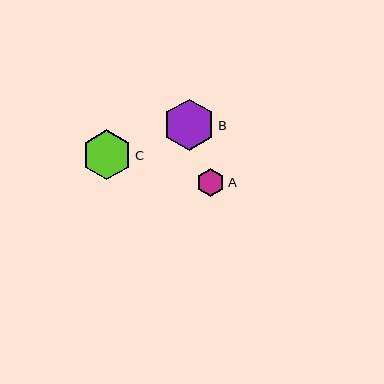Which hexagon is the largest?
Hexagon B is the largest with a size of approximately 51 pixels.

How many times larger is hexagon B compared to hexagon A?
Hexagon B is approximately 1.8 times the size of hexagon A.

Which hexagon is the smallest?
Hexagon A is the smallest with a size of approximately 28 pixels.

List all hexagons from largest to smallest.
From largest to smallest: B, C, A.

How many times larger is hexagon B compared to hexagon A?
Hexagon B is approximately 1.8 times the size of hexagon A.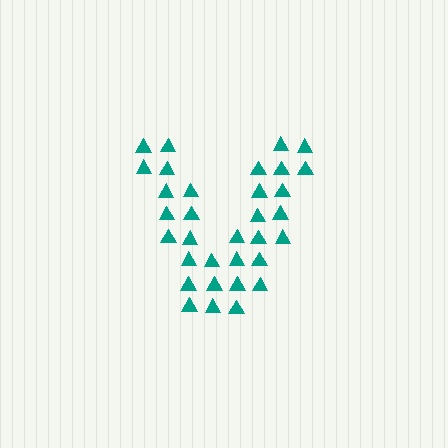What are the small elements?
The small elements are triangles.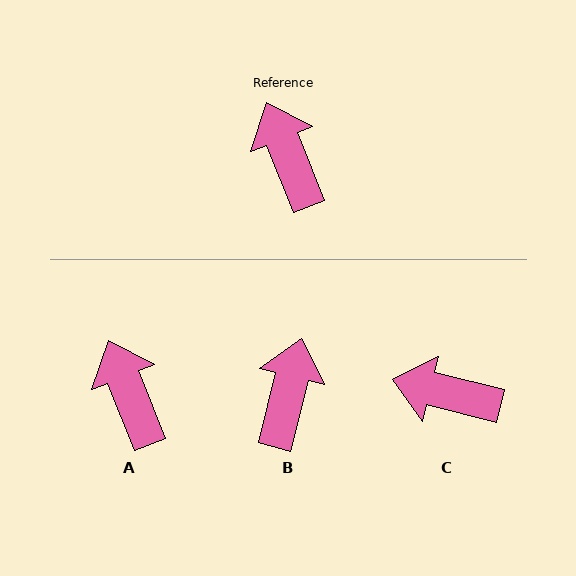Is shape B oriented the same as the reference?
No, it is off by about 36 degrees.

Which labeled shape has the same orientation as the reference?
A.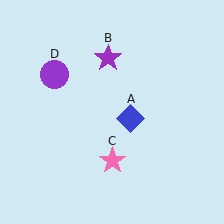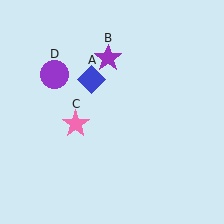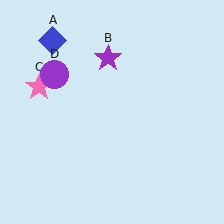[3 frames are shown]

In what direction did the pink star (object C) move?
The pink star (object C) moved up and to the left.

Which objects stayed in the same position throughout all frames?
Purple star (object B) and purple circle (object D) remained stationary.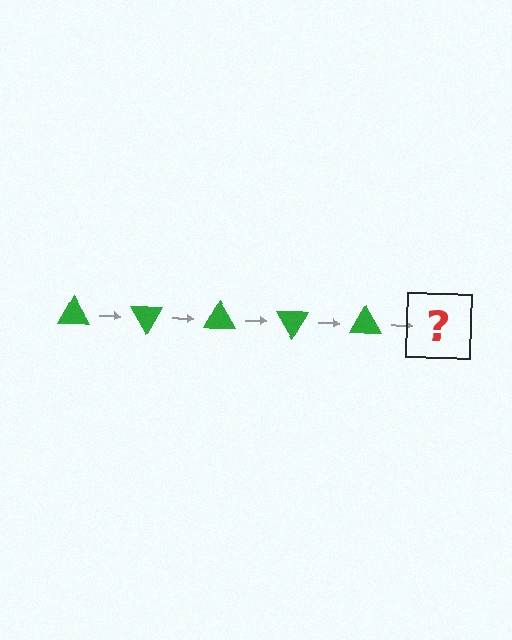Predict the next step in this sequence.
The next step is a green triangle rotated 300 degrees.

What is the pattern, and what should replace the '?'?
The pattern is that the triangle rotates 60 degrees each step. The '?' should be a green triangle rotated 300 degrees.